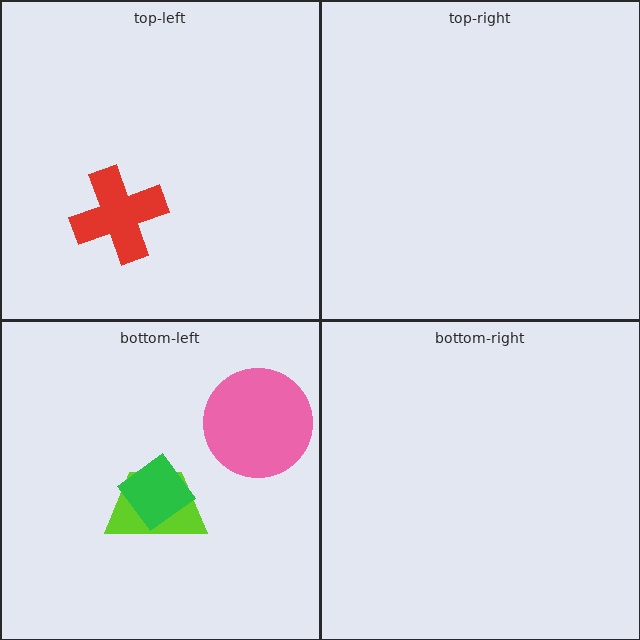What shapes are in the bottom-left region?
The pink circle, the lime trapezoid, the green diamond.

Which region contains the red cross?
The top-left region.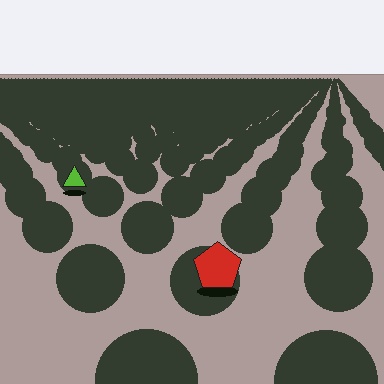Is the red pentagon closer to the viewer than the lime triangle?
Yes. The red pentagon is closer — you can tell from the texture gradient: the ground texture is coarser near it.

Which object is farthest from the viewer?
The lime triangle is farthest from the viewer. It appears smaller and the ground texture around it is denser.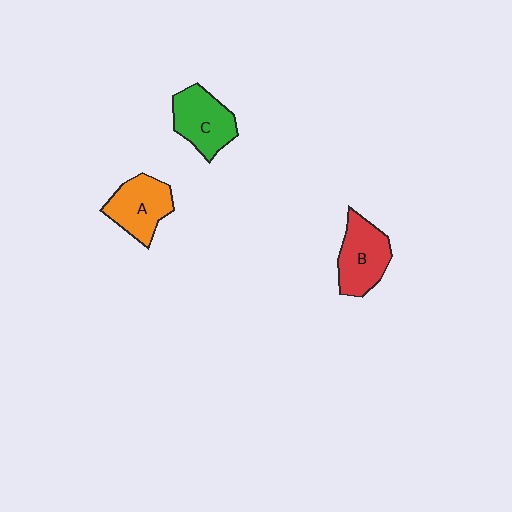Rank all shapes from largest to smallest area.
From largest to smallest: B (red), C (green), A (orange).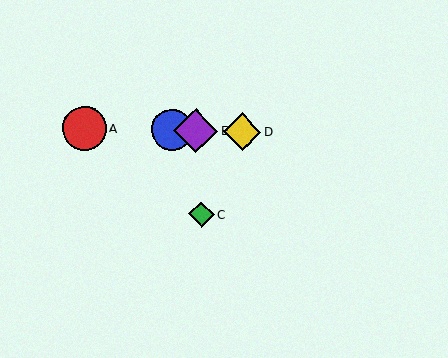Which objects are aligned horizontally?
Objects A, B, D, E are aligned horizontally.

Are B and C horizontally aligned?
No, B is at y≈130 and C is at y≈214.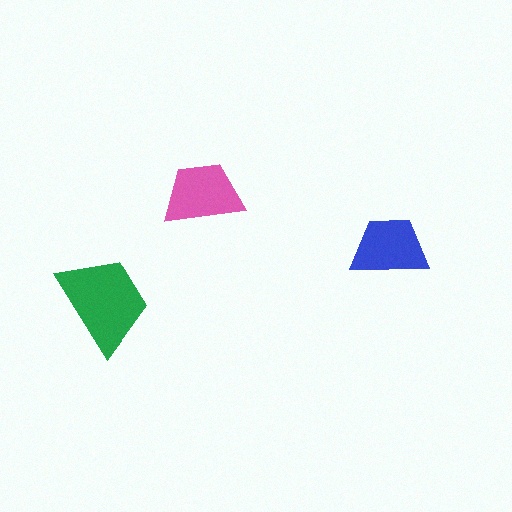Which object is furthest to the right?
The blue trapezoid is rightmost.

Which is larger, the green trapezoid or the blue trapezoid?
The green one.